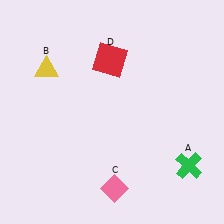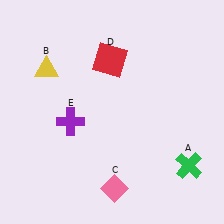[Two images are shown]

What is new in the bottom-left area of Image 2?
A purple cross (E) was added in the bottom-left area of Image 2.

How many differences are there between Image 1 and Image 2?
There is 1 difference between the two images.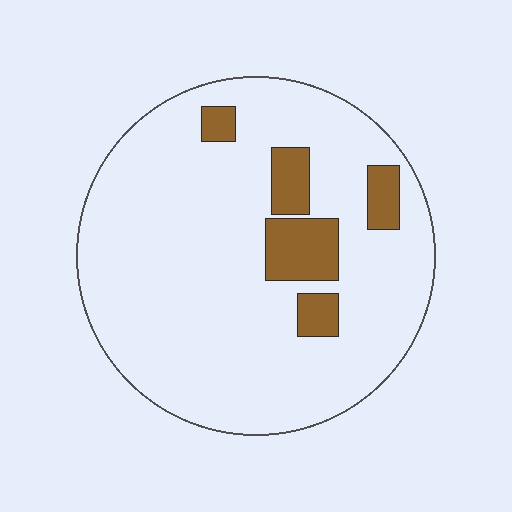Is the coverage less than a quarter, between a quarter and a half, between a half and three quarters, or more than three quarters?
Less than a quarter.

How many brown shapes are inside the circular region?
5.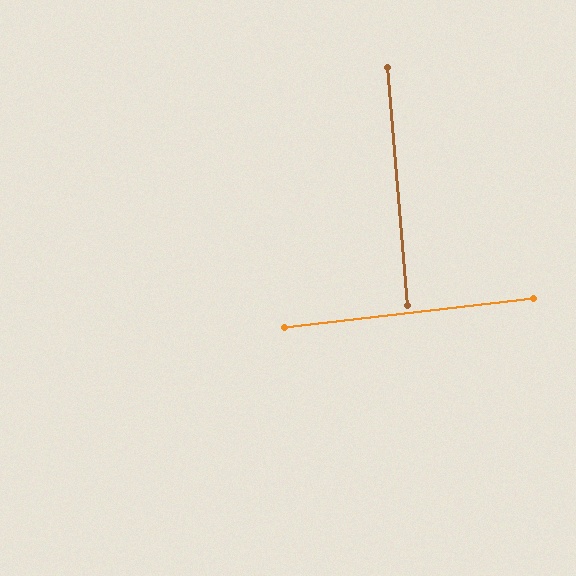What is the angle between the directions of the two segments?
Approximately 88 degrees.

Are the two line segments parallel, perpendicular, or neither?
Perpendicular — they meet at approximately 88°.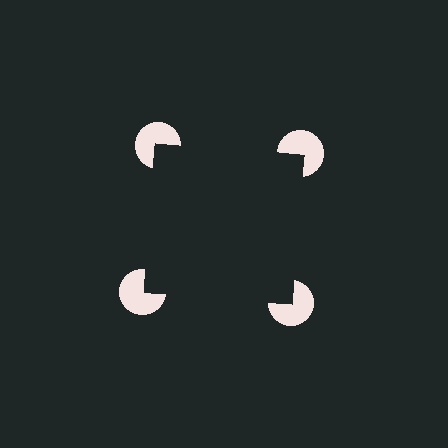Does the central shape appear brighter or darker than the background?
It typically appears slightly darker than the background, even though no actual brightness change is drawn.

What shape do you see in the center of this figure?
An illusory square — its edges are inferred from the aligned wedge cuts in the pac-man discs, not physically drawn.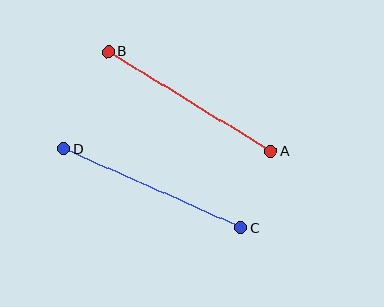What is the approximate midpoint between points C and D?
The midpoint is at approximately (152, 189) pixels.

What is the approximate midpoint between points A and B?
The midpoint is at approximately (189, 101) pixels.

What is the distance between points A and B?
The distance is approximately 190 pixels.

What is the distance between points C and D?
The distance is approximately 194 pixels.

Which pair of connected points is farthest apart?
Points C and D are farthest apart.